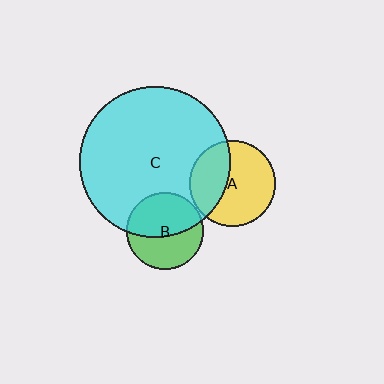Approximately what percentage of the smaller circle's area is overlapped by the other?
Approximately 40%.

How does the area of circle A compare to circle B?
Approximately 1.3 times.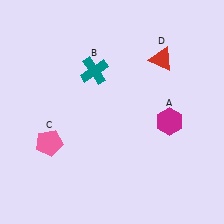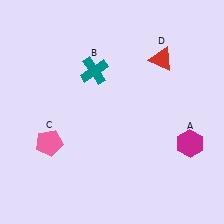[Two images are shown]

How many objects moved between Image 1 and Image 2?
1 object moved between the two images.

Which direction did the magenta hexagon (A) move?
The magenta hexagon (A) moved down.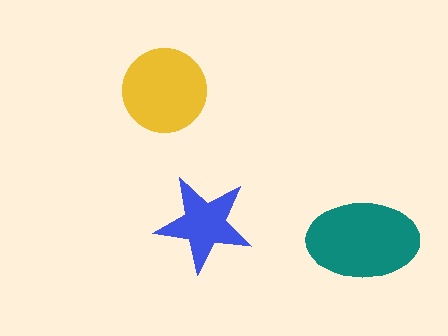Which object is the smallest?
The blue star.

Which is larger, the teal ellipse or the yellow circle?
The teal ellipse.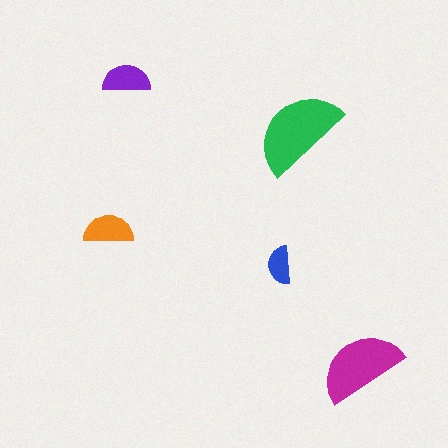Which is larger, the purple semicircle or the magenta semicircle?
The magenta one.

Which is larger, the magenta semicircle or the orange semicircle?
The magenta one.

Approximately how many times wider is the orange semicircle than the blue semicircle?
About 1.5 times wider.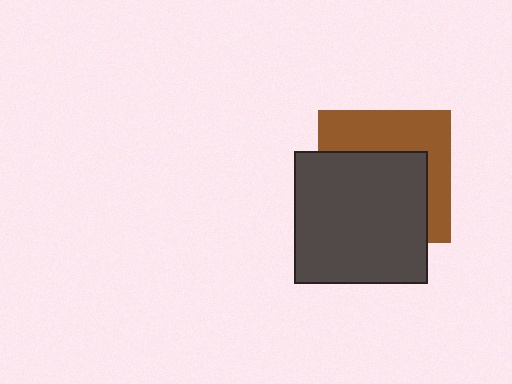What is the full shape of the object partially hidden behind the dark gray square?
The partially hidden object is a brown square.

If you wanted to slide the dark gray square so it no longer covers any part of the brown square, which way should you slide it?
Slide it down — that is the most direct way to separate the two shapes.